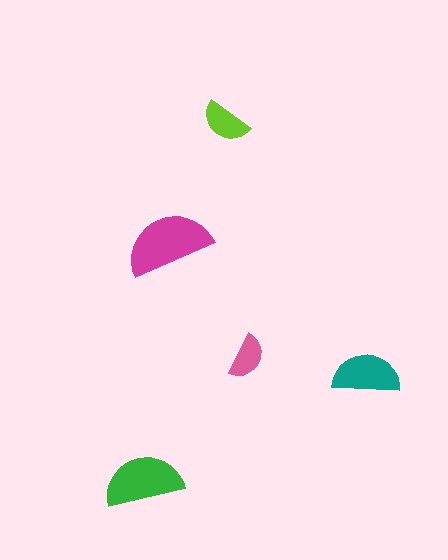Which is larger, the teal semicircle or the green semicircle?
The green one.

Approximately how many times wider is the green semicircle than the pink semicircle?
About 1.5 times wider.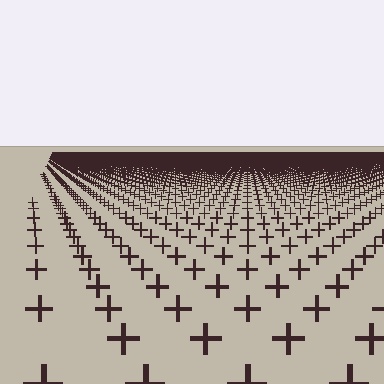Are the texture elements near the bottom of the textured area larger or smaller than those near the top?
Larger. Near the bottom, elements are closer to the viewer and appear at a bigger on-screen size.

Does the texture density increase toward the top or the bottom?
Density increases toward the top.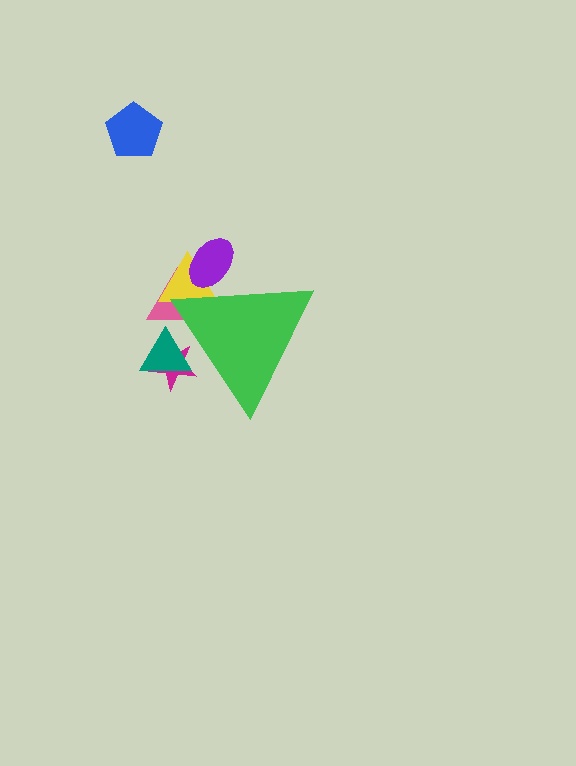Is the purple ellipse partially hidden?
Yes, the purple ellipse is partially hidden behind the green triangle.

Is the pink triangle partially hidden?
Yes, the pink triangle is partially hidden behind the green triangle.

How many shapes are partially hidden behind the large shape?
5 shapes are partially hidden.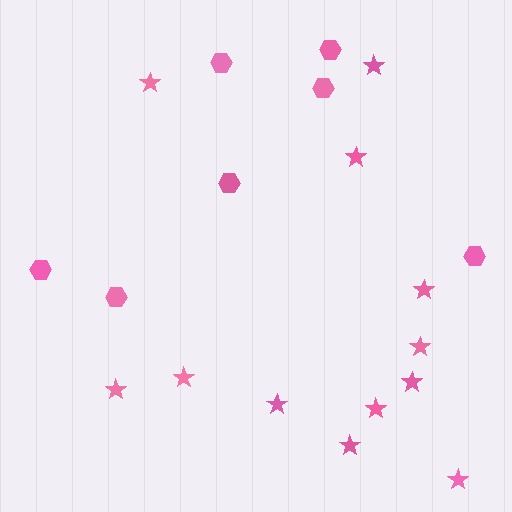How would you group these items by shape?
There are 2 groups: one group of hexagons (7) and one group of stars (12).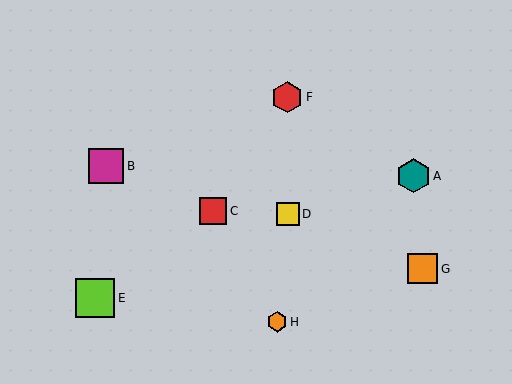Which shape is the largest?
The lime square (labeled E) is the largest.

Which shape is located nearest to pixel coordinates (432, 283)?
The orange square (labeled G) at (423, 269) is nearest to that location.